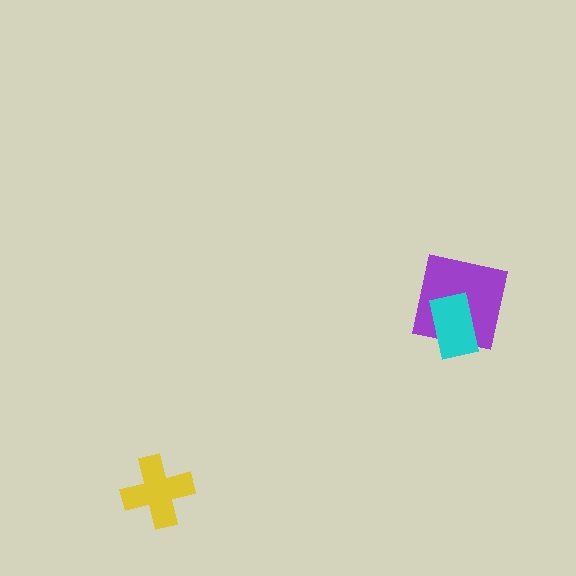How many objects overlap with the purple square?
1 object overlaps with the purple square.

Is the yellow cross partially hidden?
No, no other shape covers it.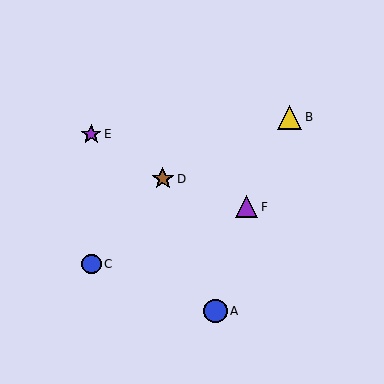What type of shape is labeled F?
Shape F is a purple triangle.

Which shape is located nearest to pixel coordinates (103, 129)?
The purple star (labeled E) at (91, 134) is nearest to that location.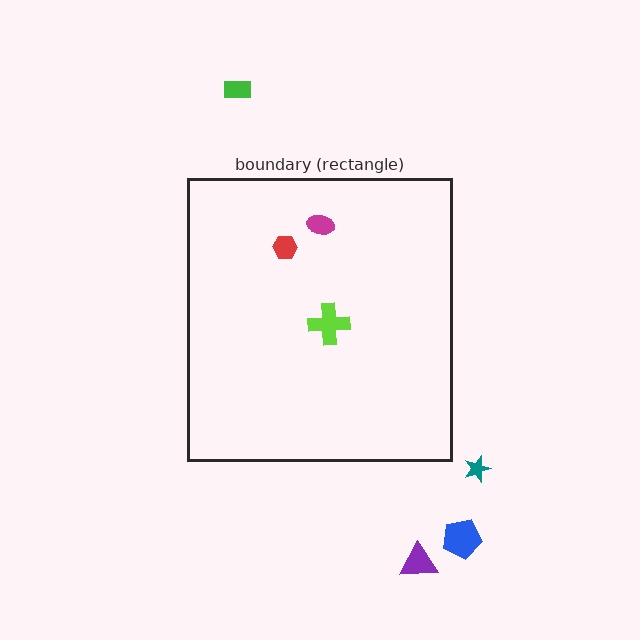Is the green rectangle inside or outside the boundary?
Outside.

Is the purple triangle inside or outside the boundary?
Outside.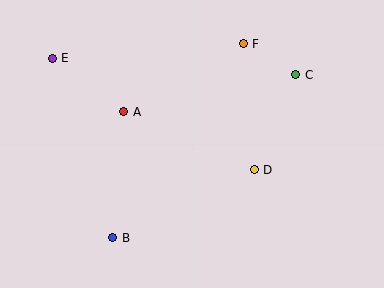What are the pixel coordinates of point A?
Point A is at (124, 112).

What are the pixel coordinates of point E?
Point E is at (52, 58).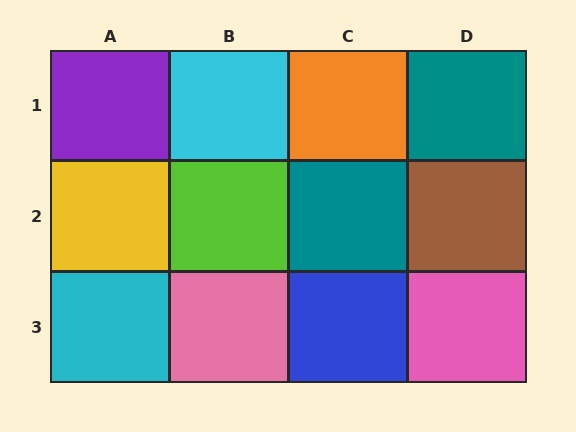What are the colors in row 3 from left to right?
Cyan, pink, blue, pink.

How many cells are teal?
2 cells are teal.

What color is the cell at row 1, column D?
Teal.